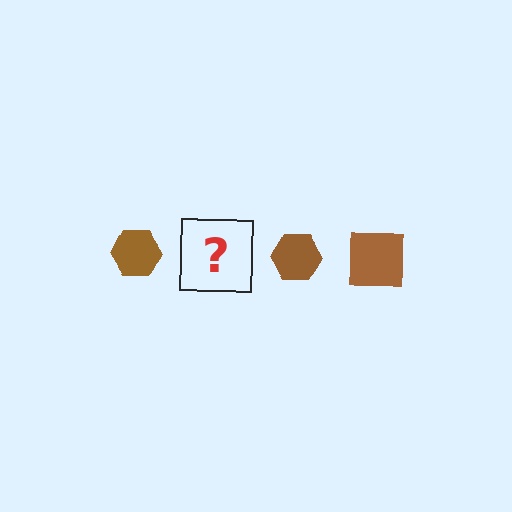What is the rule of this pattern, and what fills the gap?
The rule is that the pattern cycles through hexagon, square shapes in brown. The gap should be filled with a brown square.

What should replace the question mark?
The question mark should be replaced with a brown square.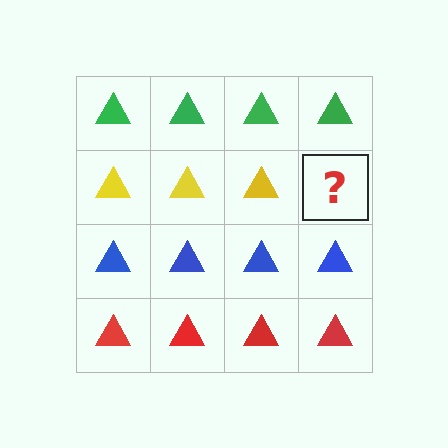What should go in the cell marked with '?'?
The missing cell should contain a yellow triangle.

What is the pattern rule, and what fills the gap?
The rule is that each row has a consistent color. The gap should be filled with a yellow triangle.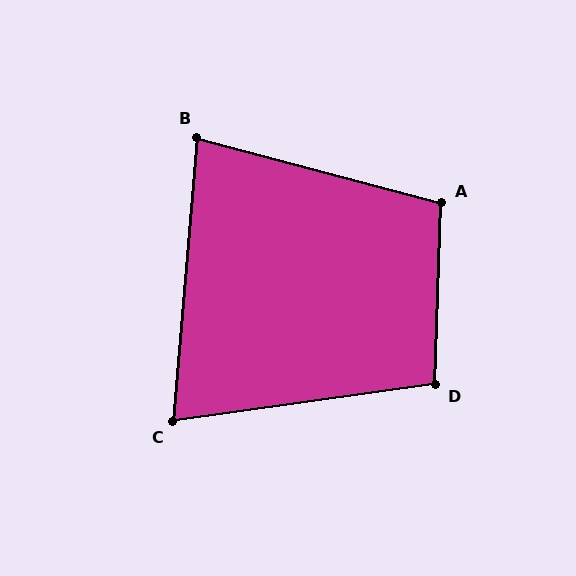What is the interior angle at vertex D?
Approximately 100 degrees (obtuse).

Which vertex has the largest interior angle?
A, at approximately 103 degrees.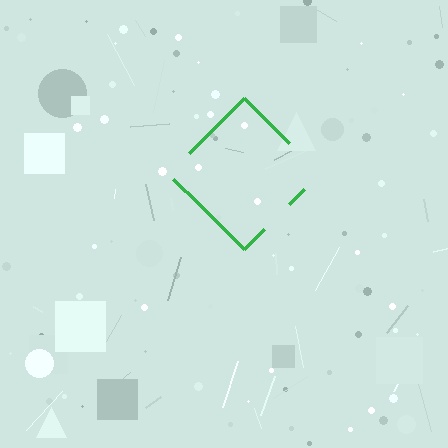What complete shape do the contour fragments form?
The contour fragments form a diamond.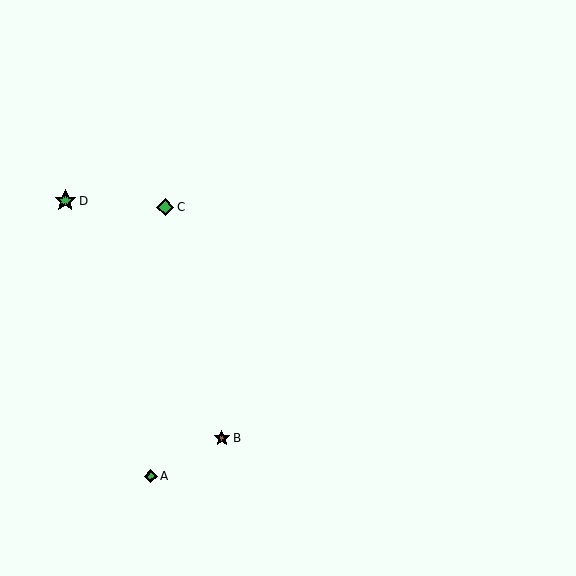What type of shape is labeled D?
Shape D is a green star.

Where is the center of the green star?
The center of the green star is at (65, 201).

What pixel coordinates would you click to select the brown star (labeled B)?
Click at (222, 438) to select the brown star B.